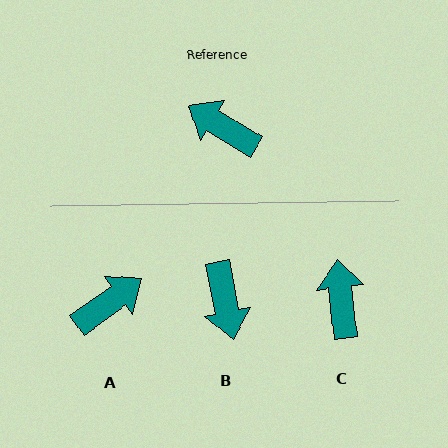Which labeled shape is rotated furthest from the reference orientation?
B, about 133 degrees away.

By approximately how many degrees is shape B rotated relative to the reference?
Approximately 133 degrees counter-clockwise.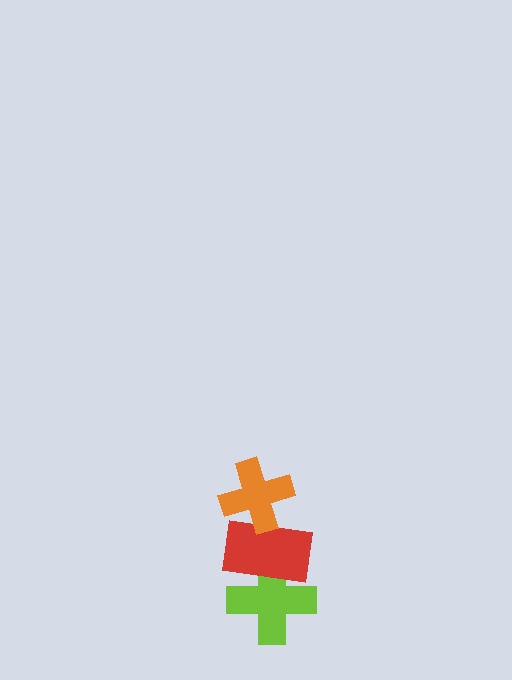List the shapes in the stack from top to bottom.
From top to bottom: the orange cross, the red rectangle, the lime cross.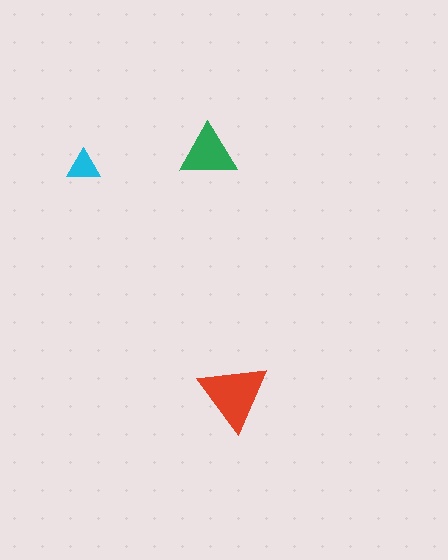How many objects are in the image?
There are 3 objects in the image.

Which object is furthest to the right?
The red triangle is rightmost.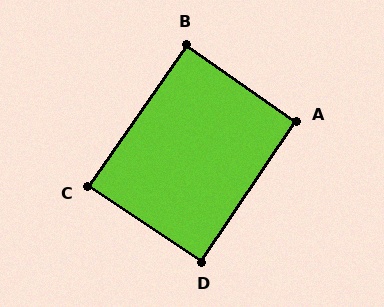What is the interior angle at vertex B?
Approximately 90 degrees (approximately right).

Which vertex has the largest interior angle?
A, at approximately 91 degrees.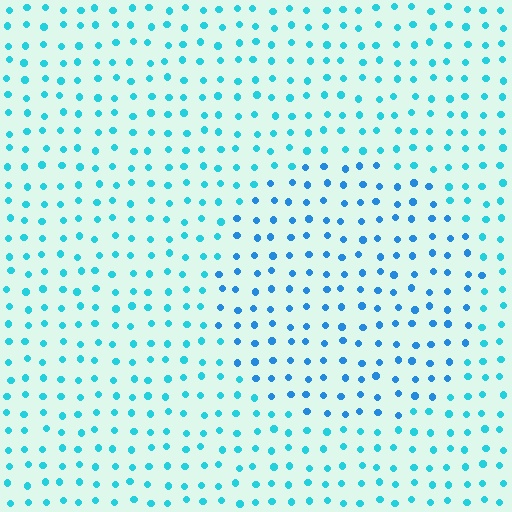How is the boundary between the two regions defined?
The boundary is defined purely by a slight shift in hue (about 23 degrees). Spacing, size, and orientation are identical on both sides.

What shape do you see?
I see a circle.